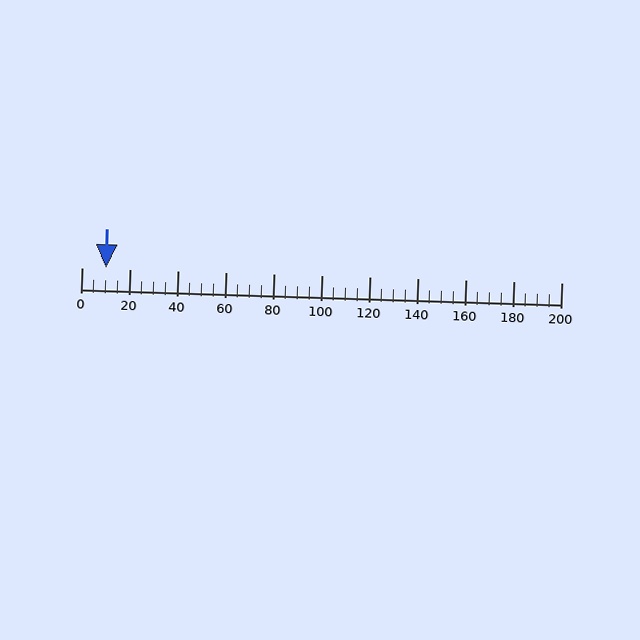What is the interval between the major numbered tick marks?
The major tick marks are spaced 20 units apart.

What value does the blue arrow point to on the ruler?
The blue arrow points to approximately 10.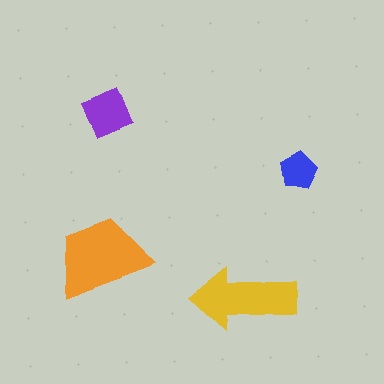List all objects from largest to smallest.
The orange trapezoid, the yellow arrow, the purple diamond, the blue pentagon.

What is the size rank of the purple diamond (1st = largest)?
3rd.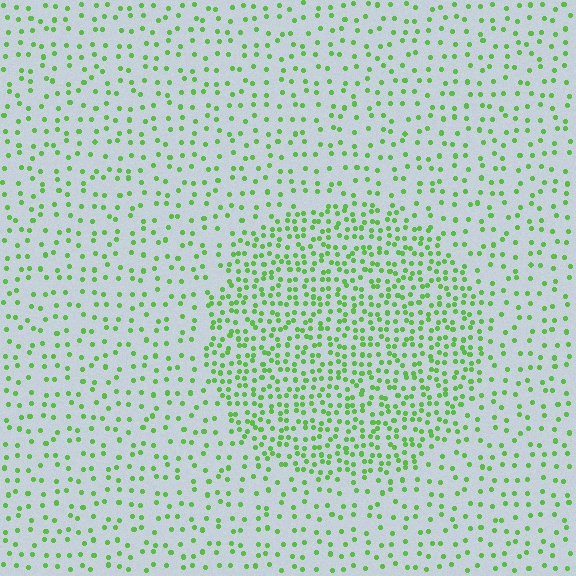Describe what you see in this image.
The image contains small lime elements arranged at two different densities. A circle-shaped region is visible where the elements are more densely packed than the surrounding area.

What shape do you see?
I see a circle.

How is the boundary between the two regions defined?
The boundary is defined by a change in element density (approximately 2.2x ratio). All elements are the same color, size, and shape.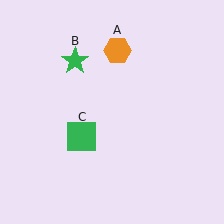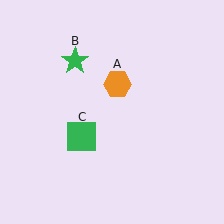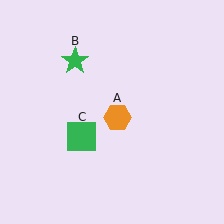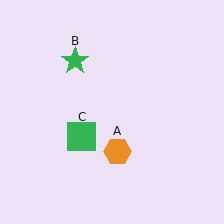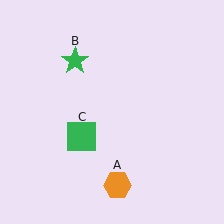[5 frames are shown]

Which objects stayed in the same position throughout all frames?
Green star (object B) and green square (object C) remained stationary.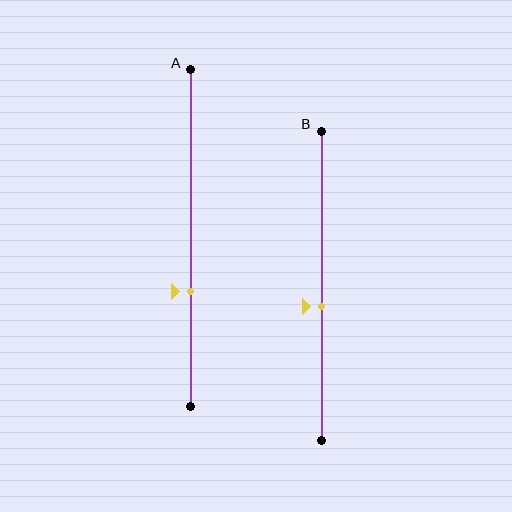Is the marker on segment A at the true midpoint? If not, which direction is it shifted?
No, the marker on segment A is shifted downward by about 16% of the segment length.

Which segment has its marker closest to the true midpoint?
Segment B has its marker closest to the true midpoint.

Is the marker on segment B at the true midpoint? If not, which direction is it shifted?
No, the marker on segment B is shifted downward by about 7% of the segment length.